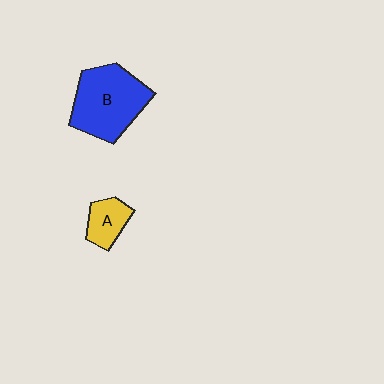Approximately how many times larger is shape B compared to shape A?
Approximately 2.6 times.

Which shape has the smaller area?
Shape A (yellow).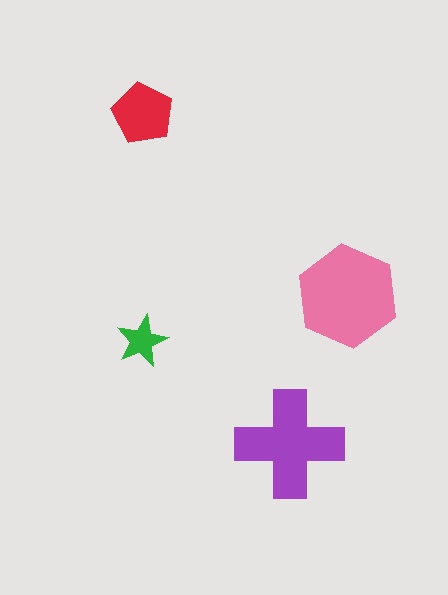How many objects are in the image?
There are 4 objects in the image.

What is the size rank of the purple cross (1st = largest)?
2nd.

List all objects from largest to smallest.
The pink hexagon, the purple cross, the red pentagon, the green star.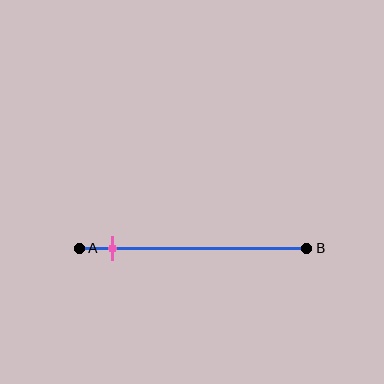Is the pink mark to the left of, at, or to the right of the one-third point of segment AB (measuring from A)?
The pink mark is to the left of the one-third point of segment AB.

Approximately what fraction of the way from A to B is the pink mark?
The pink mark is approximately 15% of the way from A to B.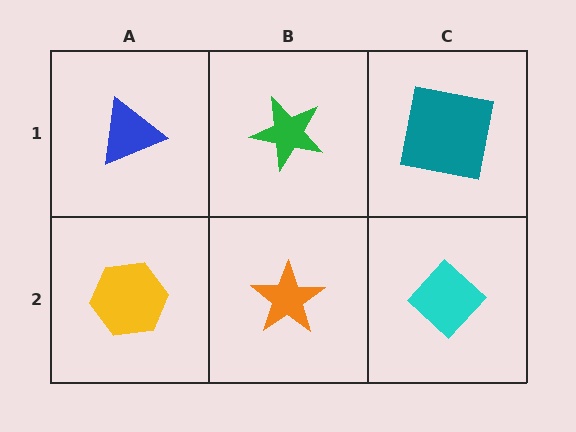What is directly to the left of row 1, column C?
A green star.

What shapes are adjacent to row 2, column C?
A teal square (row 1, column C), an orange star (row 2, column B).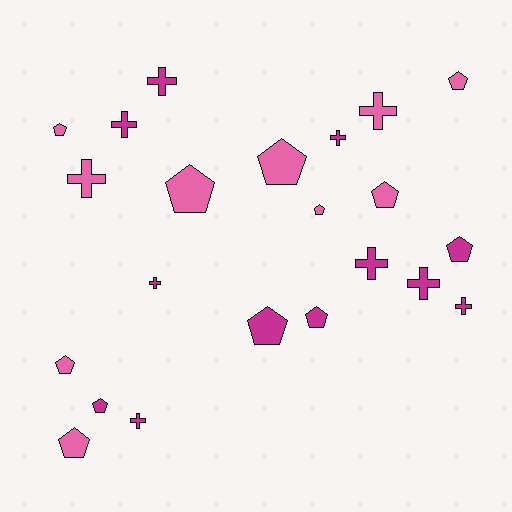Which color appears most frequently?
Magenta, with 12 objects.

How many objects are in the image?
There are 22 objects.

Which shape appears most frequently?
Pentagon, with 12 objects.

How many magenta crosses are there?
There are 8 magenta crosses.